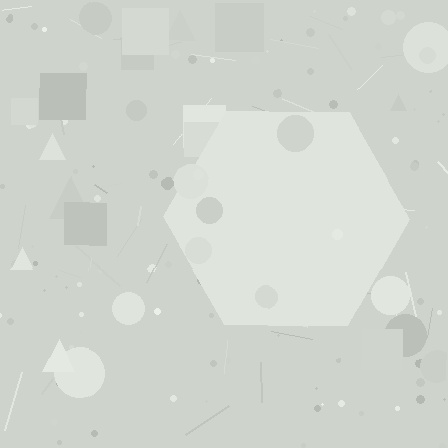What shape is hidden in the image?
A hexagon is hidden in the image.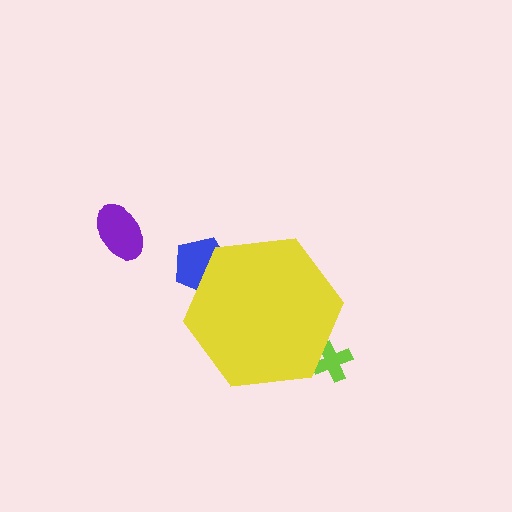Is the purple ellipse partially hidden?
No, the purple ellipse is fully visible.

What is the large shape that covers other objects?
A yellow hexagon.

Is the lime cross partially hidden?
Yes, the lime cross is partially hidden behind the yellow hexagon.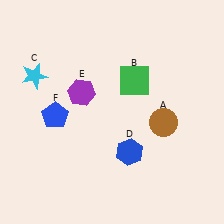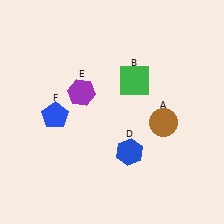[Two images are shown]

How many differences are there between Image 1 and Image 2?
There is 1 difference between the two images.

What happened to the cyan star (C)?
The cyan star (C) was removed in Image 2. It was in the top-left area of Image 1.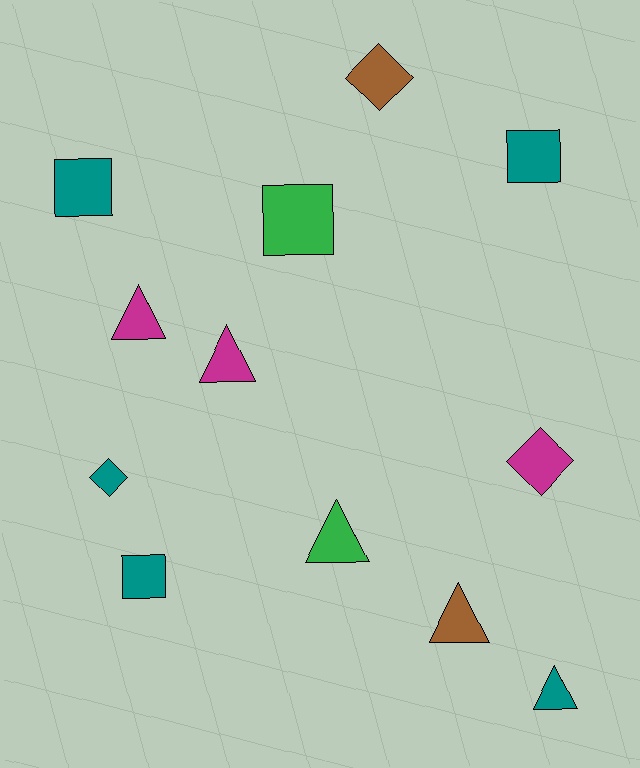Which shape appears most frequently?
Triangle, with 5 objects.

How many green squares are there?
There is 1 green square.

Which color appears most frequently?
Teal, with 5 objects.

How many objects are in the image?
There are 12 objects.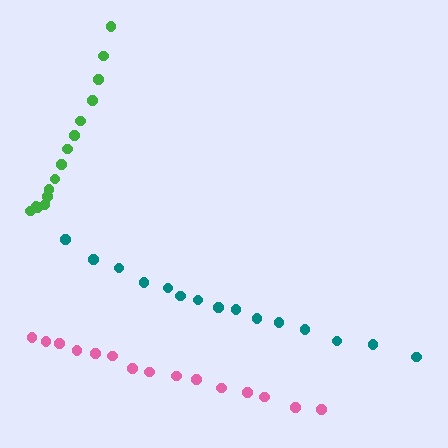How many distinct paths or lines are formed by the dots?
There are 3 distinct paths.